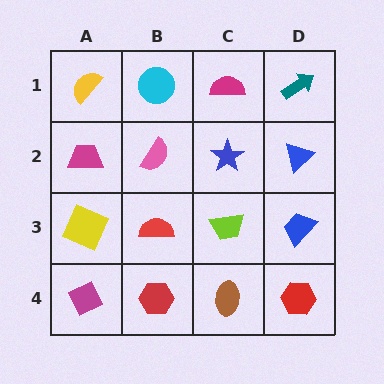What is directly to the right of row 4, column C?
A red hexagon.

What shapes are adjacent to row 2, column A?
A yellow semicircle (row 1, column A), a yellow square (row 3, column A), a pink semicircle (row 2, column B).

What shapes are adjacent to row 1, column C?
A blue star (row 2, column C), a cyan circle (row 1, column B), a teal arrow (row 1, column D).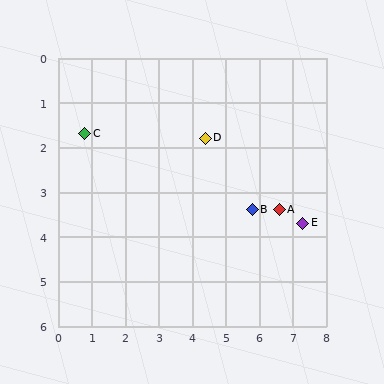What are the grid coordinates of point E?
Point E is at approximately (7.3, 3.7).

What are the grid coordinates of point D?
Point D is at approximately (4.4, 1.8).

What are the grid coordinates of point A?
Point A is at approximately (6.6, 3.4).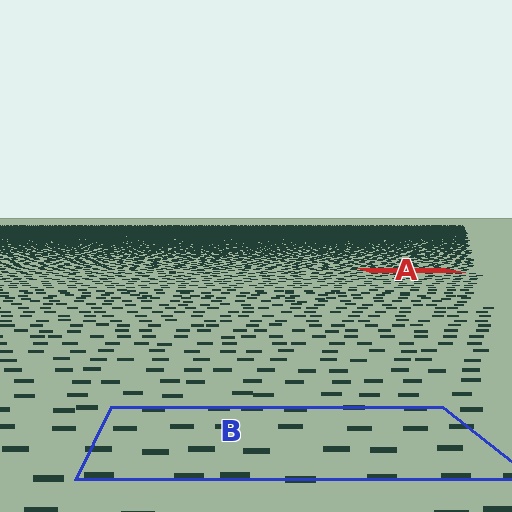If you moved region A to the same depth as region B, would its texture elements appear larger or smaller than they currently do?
They would appear larger. At a closer depth, the same texture elements are projected at a bigger on-screen size.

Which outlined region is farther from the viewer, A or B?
Region A is farther from the viewer — the texture elements inside it appear smaller and more densely packed.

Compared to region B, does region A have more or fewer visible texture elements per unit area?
Region A has more texture elements per unit area — they are packed more densely because it is farther away.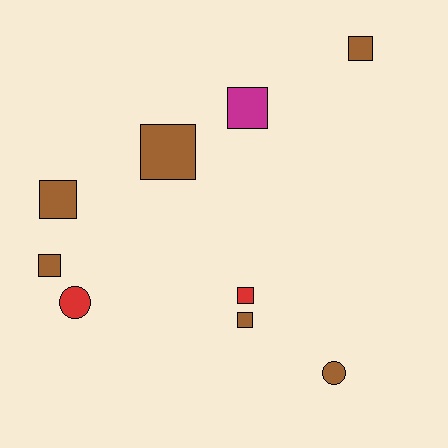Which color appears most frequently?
Brown, with 6 objects.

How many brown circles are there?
There is 1 brown circle.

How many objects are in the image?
There are 9 objects.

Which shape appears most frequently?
Square, with 7 objects.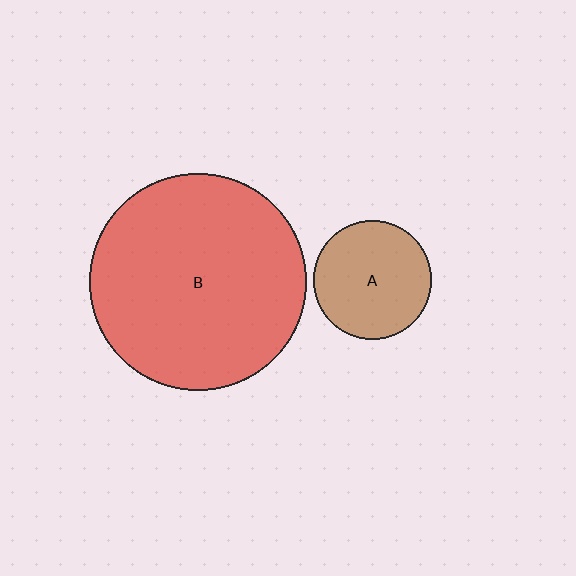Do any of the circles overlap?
No, none of the circles overlap.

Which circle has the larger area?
Circle B (red).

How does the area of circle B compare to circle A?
Approximately 3.3 times.